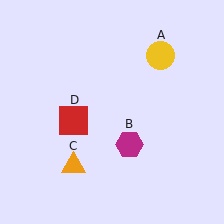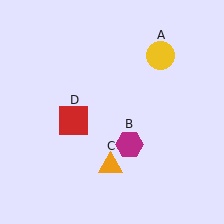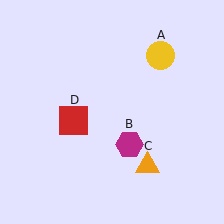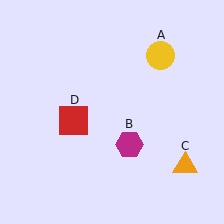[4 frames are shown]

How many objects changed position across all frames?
1 object changed position: orange triangle (object C).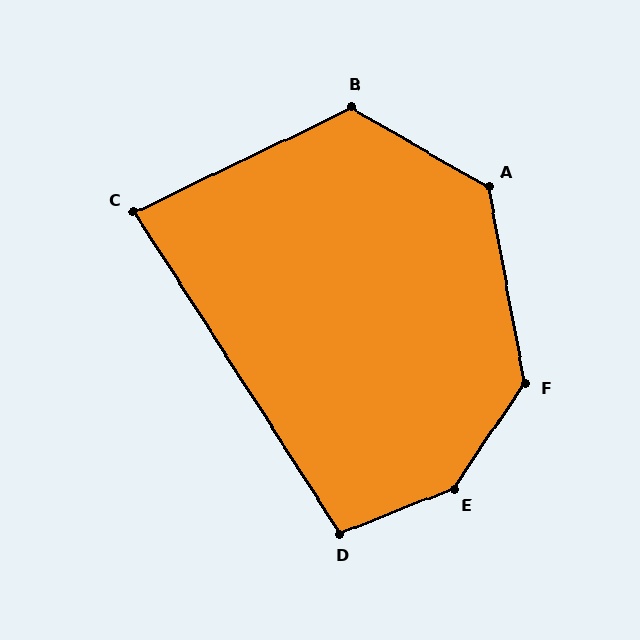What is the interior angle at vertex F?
Approximately 135 degrees (obtuse).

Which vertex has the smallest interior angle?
C, at approximately 83 degrees.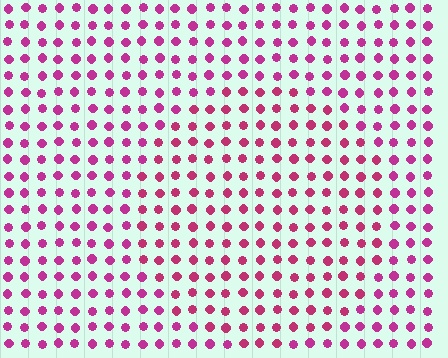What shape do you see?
I see a circle.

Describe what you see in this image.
The image is filled with small magenta elements in a uniform arrangement. A circle-shaped region is visible where the elements are tinted to a slightly different hue, forming a subtle color boundary.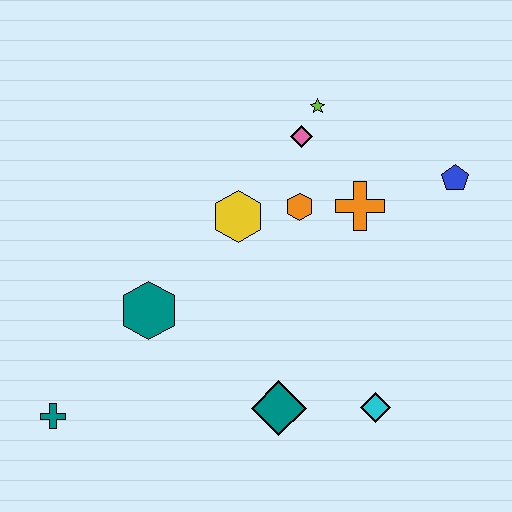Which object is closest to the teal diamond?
The cyan diamond is closest to the teal diamond.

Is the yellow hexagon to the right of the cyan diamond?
No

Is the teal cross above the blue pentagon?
No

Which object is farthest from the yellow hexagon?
The teal cross is farthest from the yellow hexagon.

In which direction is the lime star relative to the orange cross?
The lime star is above the orange cross.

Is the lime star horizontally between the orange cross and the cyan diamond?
No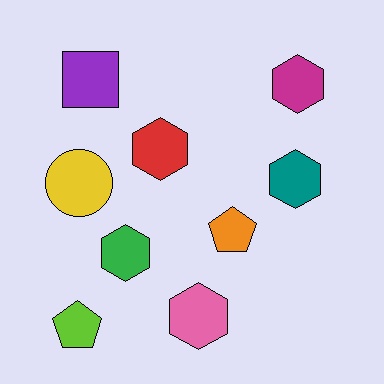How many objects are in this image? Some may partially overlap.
There are 9 objects.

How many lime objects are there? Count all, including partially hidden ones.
There is 1 lime object.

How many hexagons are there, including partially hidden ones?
There are 5 hexagons.